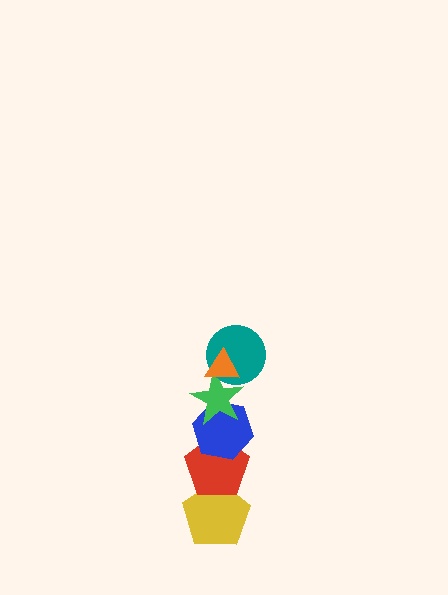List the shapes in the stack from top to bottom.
From top to bottom: the orange triangle, the teal circle, the green star, the blue hexagon, the red pentagon, the yellow pentagon.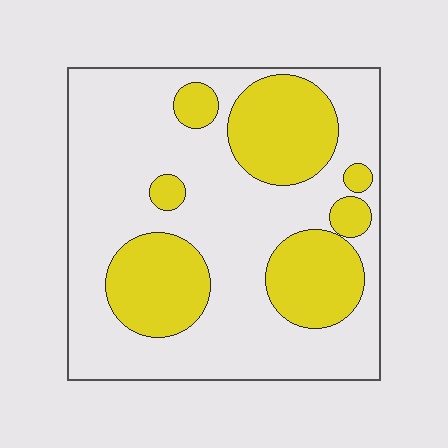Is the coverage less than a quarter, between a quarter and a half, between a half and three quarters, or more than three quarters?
Between a quarter and a half.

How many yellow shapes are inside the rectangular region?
7.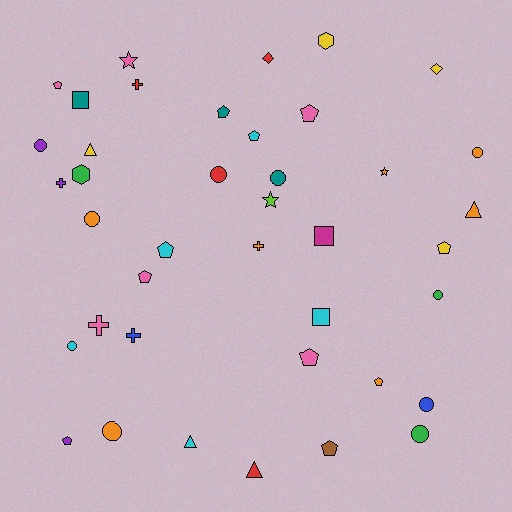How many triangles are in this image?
There are 4 triangles.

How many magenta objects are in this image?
There is 1 magenta object.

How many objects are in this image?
There are 40 objects.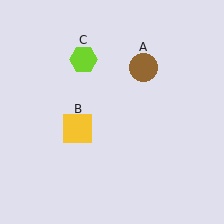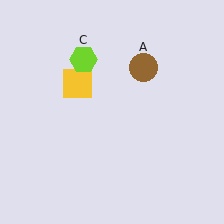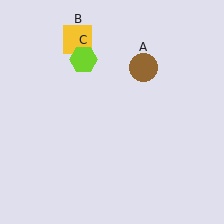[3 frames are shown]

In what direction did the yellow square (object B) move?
The yellow square (object B) moved up.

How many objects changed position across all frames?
1 object changed position: yellow square (object B).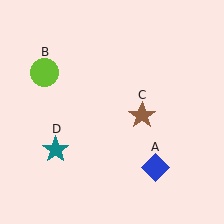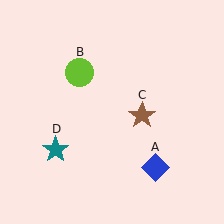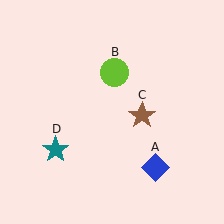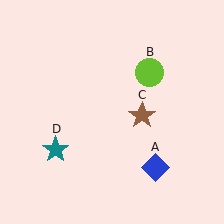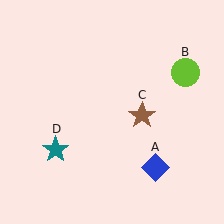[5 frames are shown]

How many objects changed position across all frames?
1 object changed position: lime circle (object B).